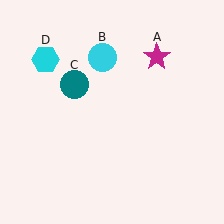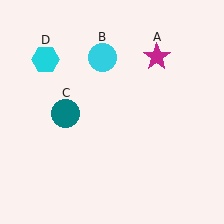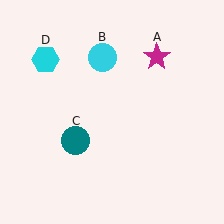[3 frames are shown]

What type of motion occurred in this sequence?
The teal circle (object C) rotated counterclockwise around the center of the scene.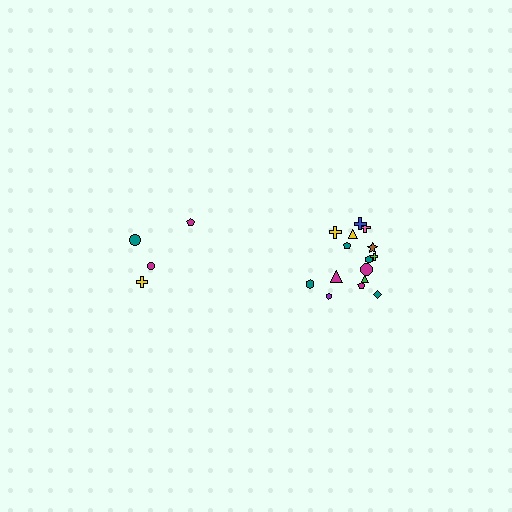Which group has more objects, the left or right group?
The right group.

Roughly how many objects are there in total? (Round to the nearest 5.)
Roughly 20 objects in total.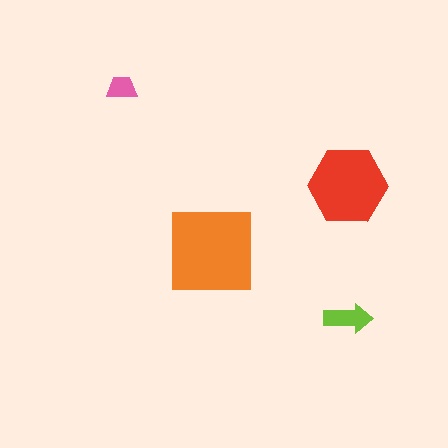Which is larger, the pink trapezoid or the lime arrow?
The lime arrow.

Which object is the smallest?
The pink trapezoid.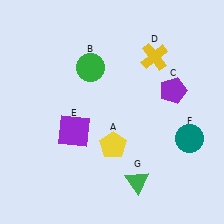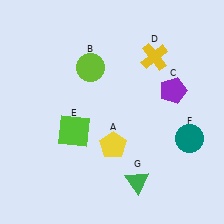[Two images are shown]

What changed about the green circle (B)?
In Image 1, B is green. In Image 2, it changed to lime.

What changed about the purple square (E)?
In Image 1, E is purple. In Image 2, it changed to lime.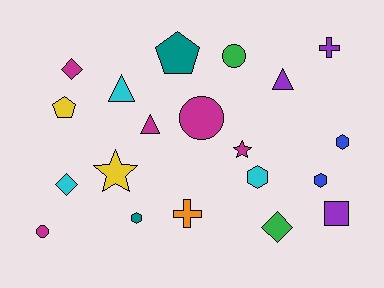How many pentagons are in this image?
There are 2 pentagons.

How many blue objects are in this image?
There are 2 blue objects.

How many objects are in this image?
There are 20 objects.